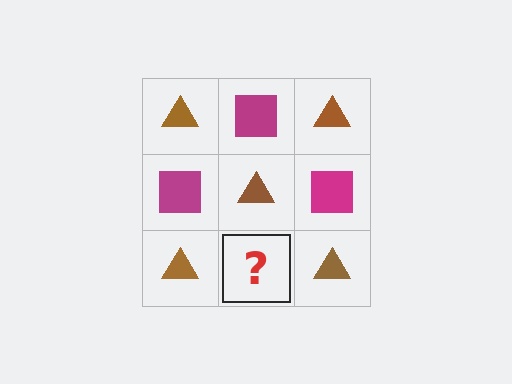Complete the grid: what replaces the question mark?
The question mark should be replaced with a magenta square.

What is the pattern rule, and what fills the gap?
The rule is that it alternates brown triangle and magenta square in a checkerboard pattern. The gap should be filled with a magenta square.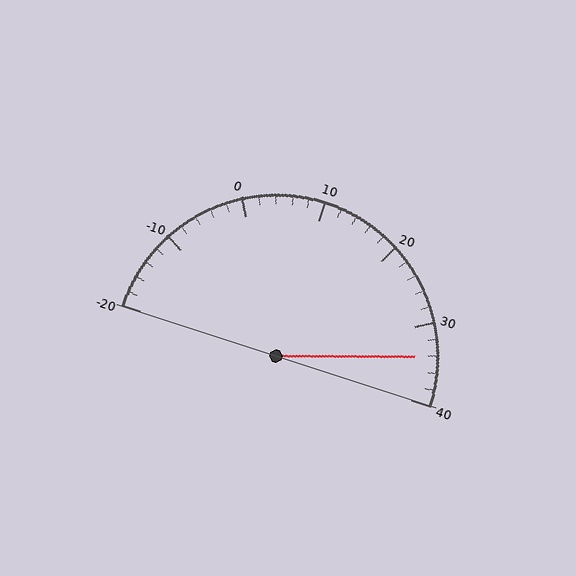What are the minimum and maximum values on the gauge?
The gauge ranges from -20 to 40.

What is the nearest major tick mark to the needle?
The nearest major tick mark is 30.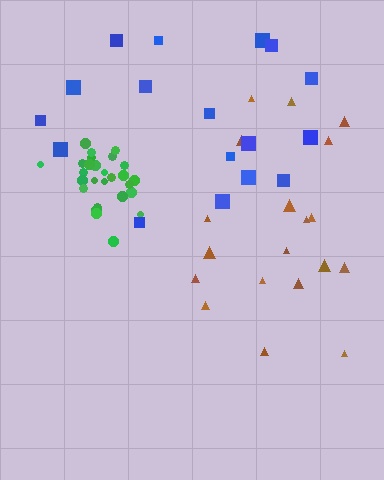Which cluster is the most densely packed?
Green.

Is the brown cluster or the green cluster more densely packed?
Green.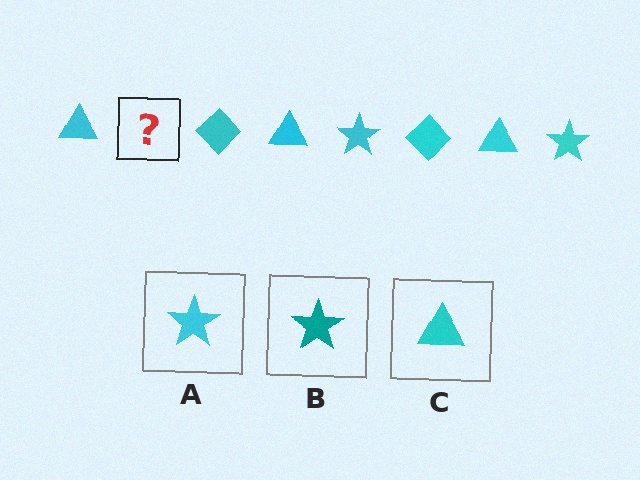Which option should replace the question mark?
Option A.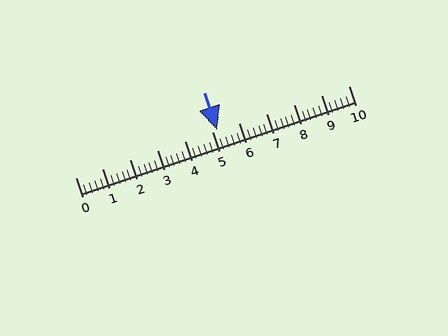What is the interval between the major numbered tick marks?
The major tick marks are spaced 1 units apart.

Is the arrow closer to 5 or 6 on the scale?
The arrow is closer to 5.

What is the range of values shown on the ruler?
The ruler shows values from 0 to 10.